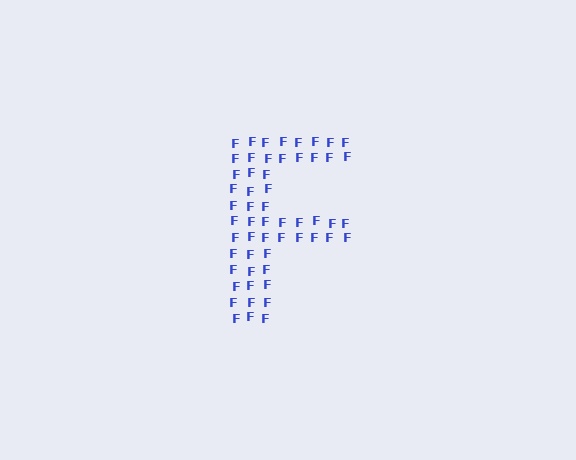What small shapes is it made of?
It is made of small letter F's.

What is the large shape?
The large shape is the letter F.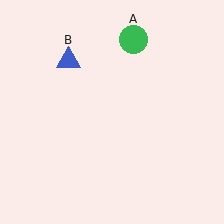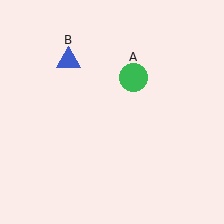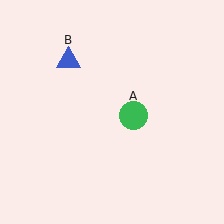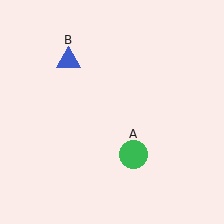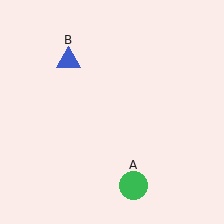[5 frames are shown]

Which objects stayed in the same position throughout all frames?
Blue triangle (object B) remained stationary.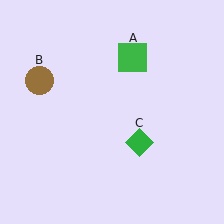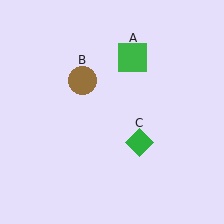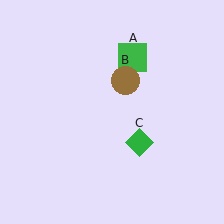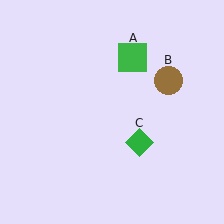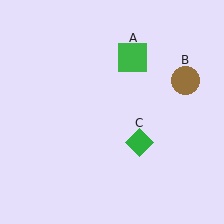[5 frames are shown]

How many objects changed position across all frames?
1 object changed position: brown circle (object B).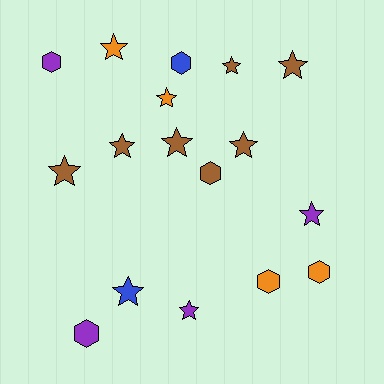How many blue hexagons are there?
There is 1 blue hexagon.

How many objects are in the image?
There are 17 objects.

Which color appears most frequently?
Brown, with 7 objects.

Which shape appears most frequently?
Star, with 11 objects.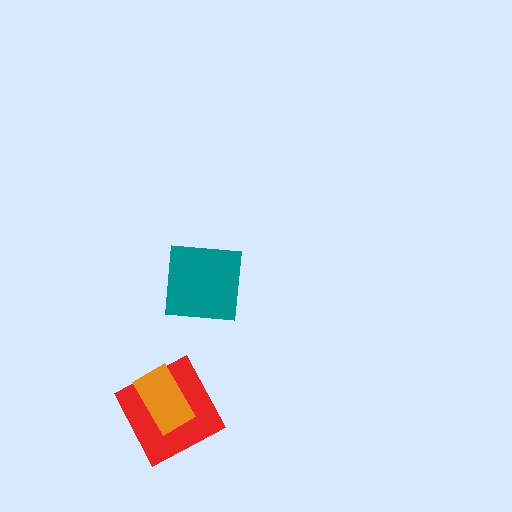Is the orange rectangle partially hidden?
No, no other shape covers it.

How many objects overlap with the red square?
1 object overlaps with the red square.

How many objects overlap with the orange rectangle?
1 object overlaps with the orange rectangle.